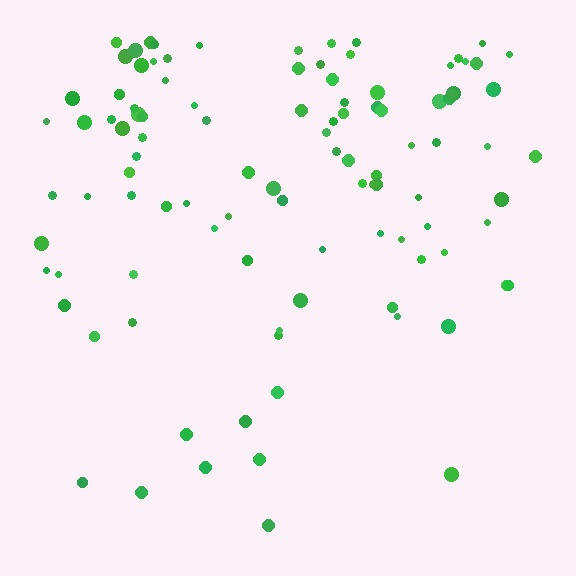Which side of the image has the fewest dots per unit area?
The bottom.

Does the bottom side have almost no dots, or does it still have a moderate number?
Still a moderate number, just noticeably fewer than the top.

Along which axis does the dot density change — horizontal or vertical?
Vertical.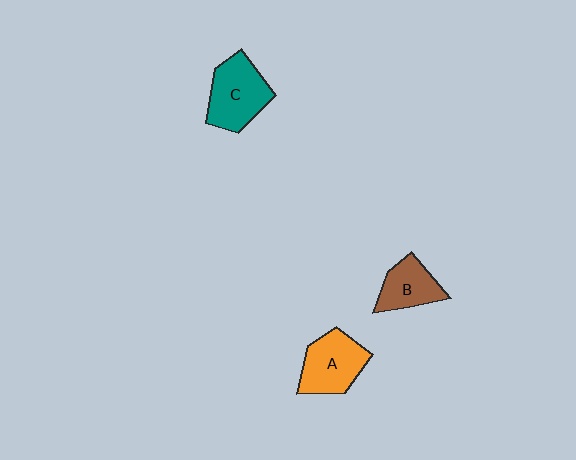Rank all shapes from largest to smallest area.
From largest to smallest: C (teal), A (orange), B (brown).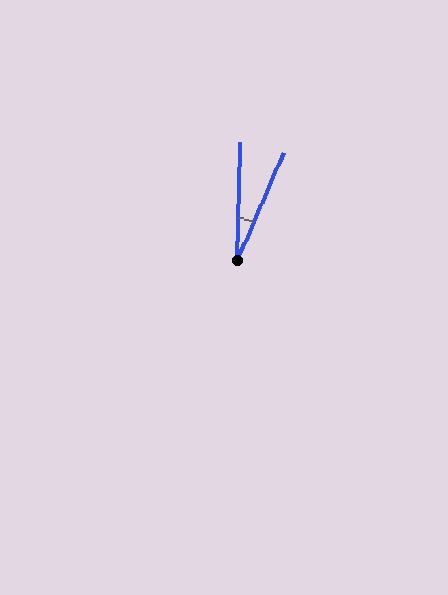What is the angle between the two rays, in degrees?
Approximately 22 degrees.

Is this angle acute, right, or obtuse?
It is acute.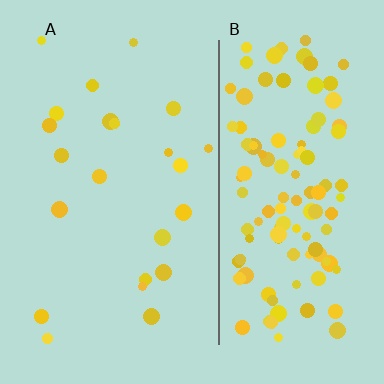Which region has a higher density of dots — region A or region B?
B (the right).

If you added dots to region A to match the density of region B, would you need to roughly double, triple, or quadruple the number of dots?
Approximately quadruple.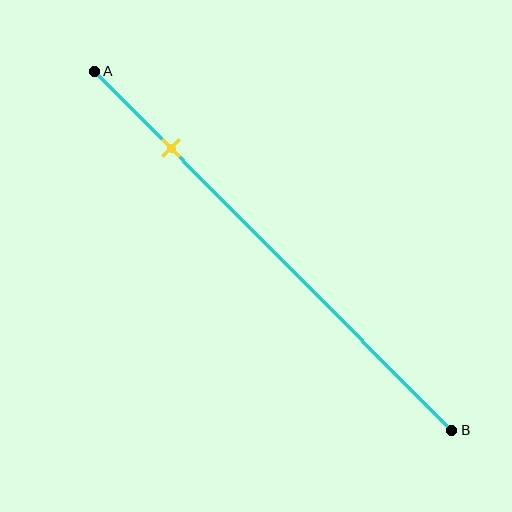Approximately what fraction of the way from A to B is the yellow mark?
The yellow mark is approximately 20% of the way from A to B.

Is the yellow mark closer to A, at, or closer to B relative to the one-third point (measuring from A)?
The yellow mark is closer to point A than the one-third point of segment AB.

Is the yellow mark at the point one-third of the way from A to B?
No, the mark is at about 20% from A, not at the 33% one-third point.